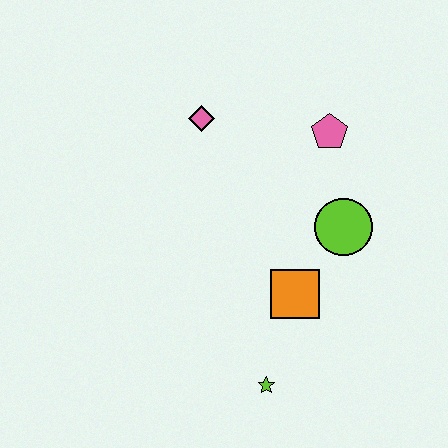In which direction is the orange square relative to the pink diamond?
The orange square is below the pink diamond.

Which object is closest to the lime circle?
The orange square is closest to the lime circle.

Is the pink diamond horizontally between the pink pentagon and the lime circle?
No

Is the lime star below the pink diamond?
Yes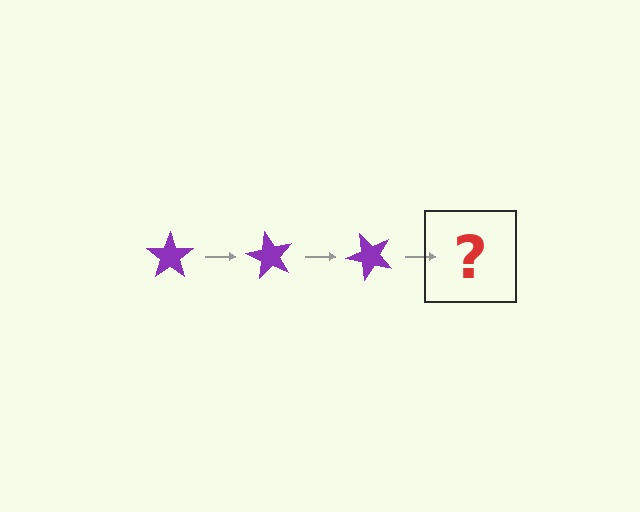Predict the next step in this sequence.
The next step is a purple star rotated 180 degrees.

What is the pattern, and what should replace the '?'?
The pattern is that the star rotates 60 degrees each step. The '?' should be a purple star rotated 180 degrees.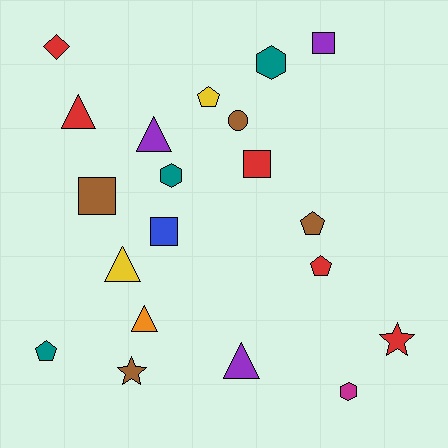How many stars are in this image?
There are 2 stars.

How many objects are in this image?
There are 20 objects.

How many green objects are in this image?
There are no green objects.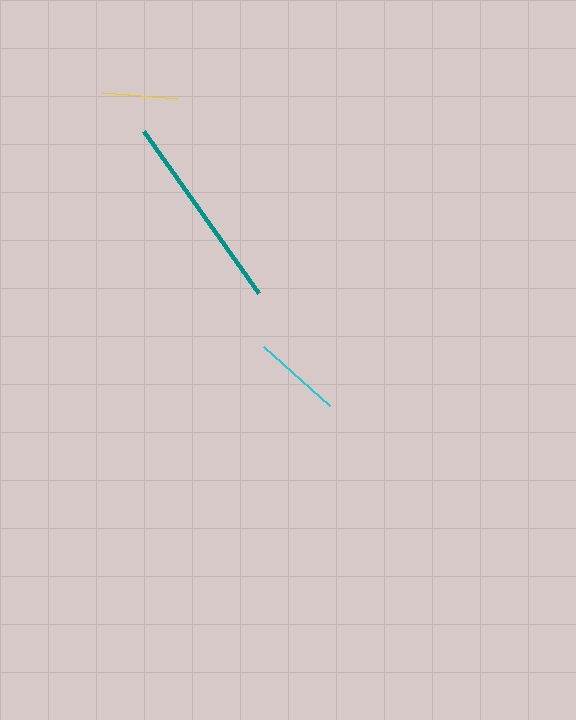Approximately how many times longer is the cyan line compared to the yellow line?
The cyan line is approximately 1.2 times the length of the yellow line.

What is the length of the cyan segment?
The cyan segment is approximately 89 pixels long.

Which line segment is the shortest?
The yellow line is the shortest at approximately 75 pixels.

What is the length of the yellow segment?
The yellow segment is approximately 75 pixels long.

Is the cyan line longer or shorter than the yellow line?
The cyan line is longer than the yellow line.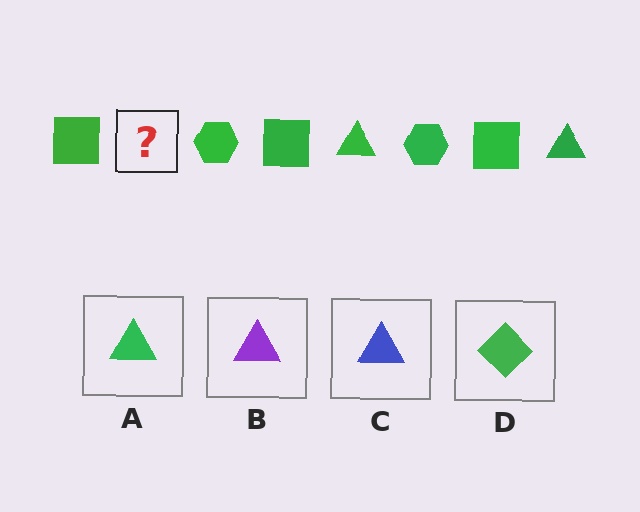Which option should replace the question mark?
Option A.